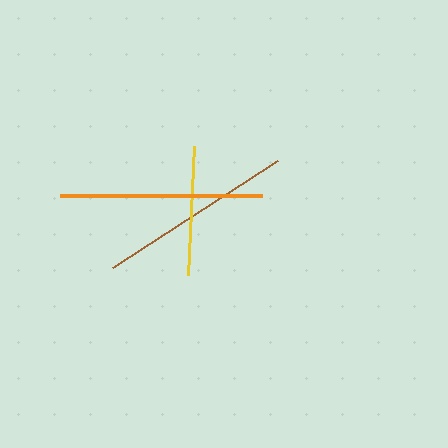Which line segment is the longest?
The orange line is the longest at approximately 202 pixels.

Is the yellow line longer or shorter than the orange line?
The orange line is longer than the yellow line.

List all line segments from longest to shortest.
From longest to shortest: orange, brown, yellow.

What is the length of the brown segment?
The brown segment is approximately 196 pixels long.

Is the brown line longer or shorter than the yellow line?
The brown line is longer than the yellow line.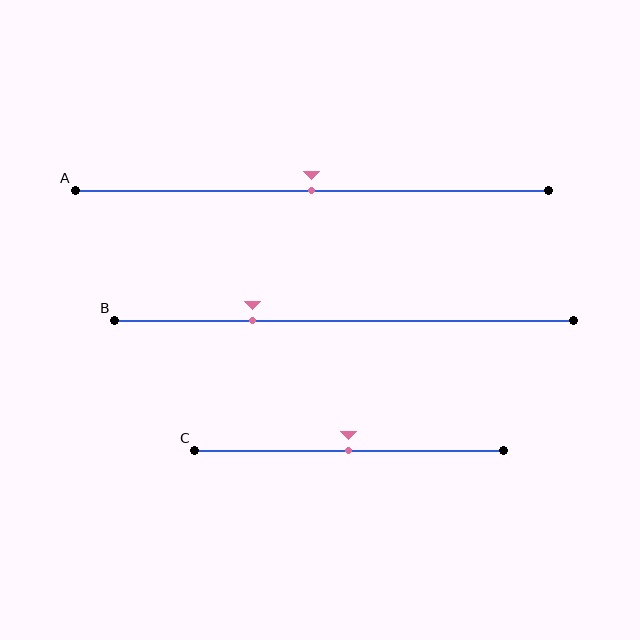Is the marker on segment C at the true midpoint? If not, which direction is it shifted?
Yes, the marker on segment C is at the true midpoint.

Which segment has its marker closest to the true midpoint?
Segment A has its marker closest to the true midpoint.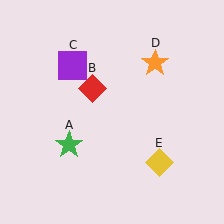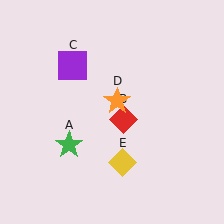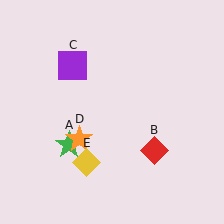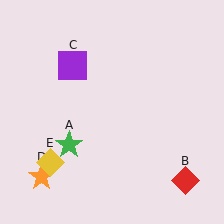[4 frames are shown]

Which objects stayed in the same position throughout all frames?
Green star (object A) and purple square (object C) remained stationary.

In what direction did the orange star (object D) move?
The orange star (object D) moved down and to the left.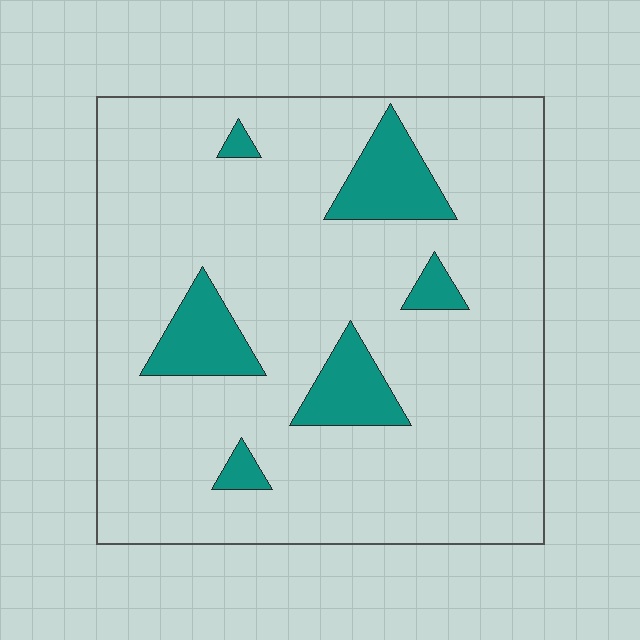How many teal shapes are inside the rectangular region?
6.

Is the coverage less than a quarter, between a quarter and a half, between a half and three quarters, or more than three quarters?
Less than a quarter.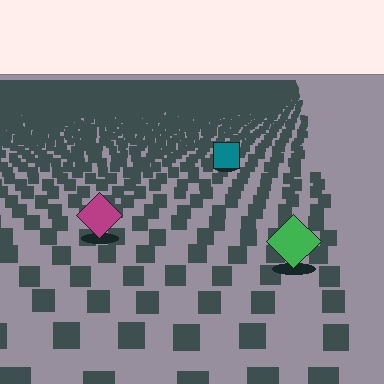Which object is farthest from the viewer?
The teal square is farthest from the viewer. It appears smaller and the ground texture around it is denser.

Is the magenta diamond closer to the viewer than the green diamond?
No. The green diamond is closer — you can tell from the texture gradient: the ground texture is coarser near it.